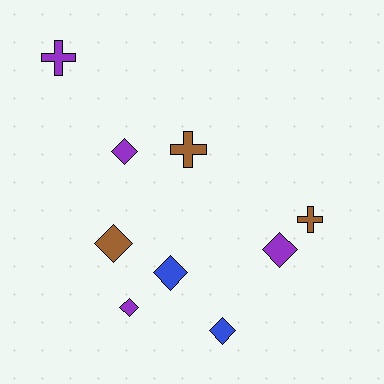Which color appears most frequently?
Purple, with 4 objects.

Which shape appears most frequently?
Diamond, with 6 objects.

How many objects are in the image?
There are 9 objects.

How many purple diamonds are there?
There are 3 purple diamonds.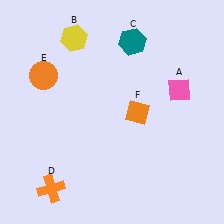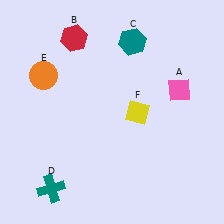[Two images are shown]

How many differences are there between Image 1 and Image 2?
There are 3 differences between the two images.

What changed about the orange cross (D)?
In Image 1, D is orange. In Image 2, it changed to teal.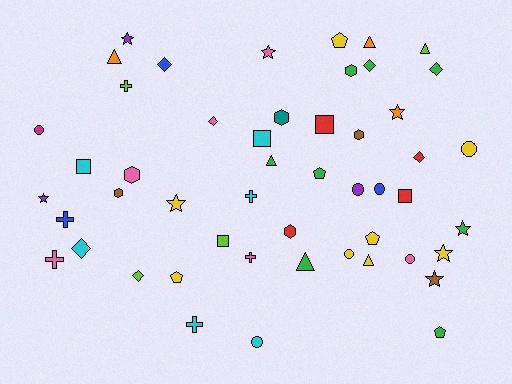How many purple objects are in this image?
There are 3 purple objects.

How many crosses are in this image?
There are 6 crosses.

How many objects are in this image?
There are 50 objects.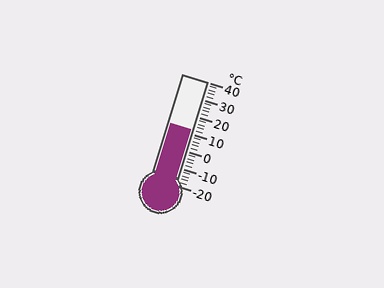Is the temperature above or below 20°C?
The temperature is below 20°C.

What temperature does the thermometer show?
The thermometer shows approximately 12°C.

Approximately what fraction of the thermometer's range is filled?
The thermometer is filled to approximately 55% of its range.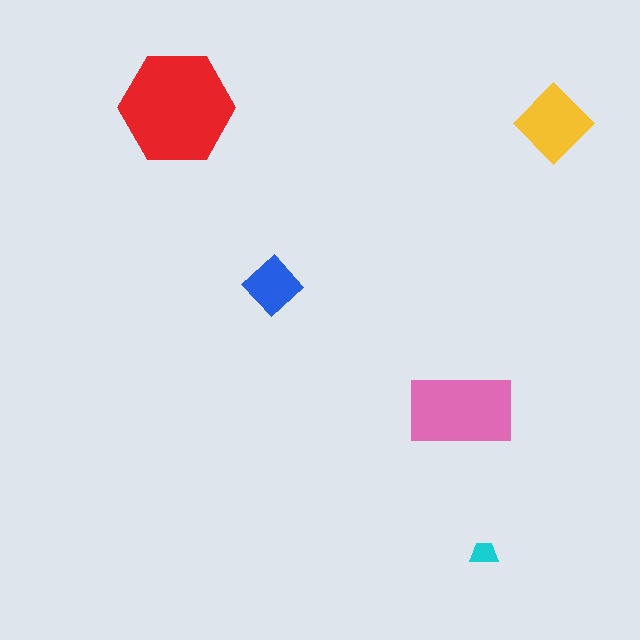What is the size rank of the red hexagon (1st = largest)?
1st.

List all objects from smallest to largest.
The cyan trapezoid, the blue diamond, the yellow diamond, the pink rectangle, the red hexagon.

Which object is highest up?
The red hexagon is topmost.